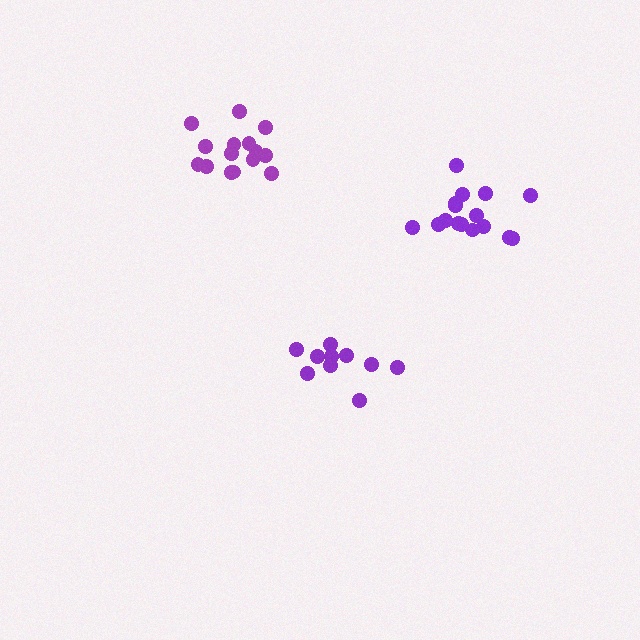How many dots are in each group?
Group 1: 15 dots, Group 2: 10 dots, Group 3: 16 dots (41 total).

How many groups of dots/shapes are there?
There are 3 groups.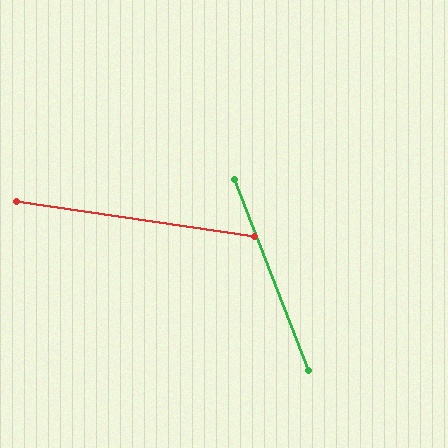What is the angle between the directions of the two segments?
Approximately 61 degrees.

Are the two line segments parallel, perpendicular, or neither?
Neither parallel nor perpendicular — they differ by about 61°.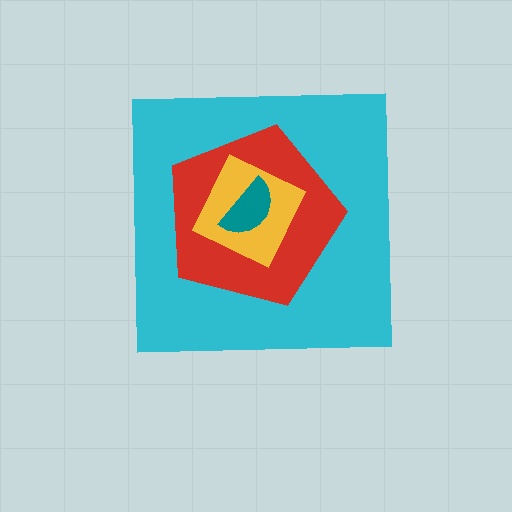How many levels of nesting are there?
4.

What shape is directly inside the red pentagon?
The yellow square.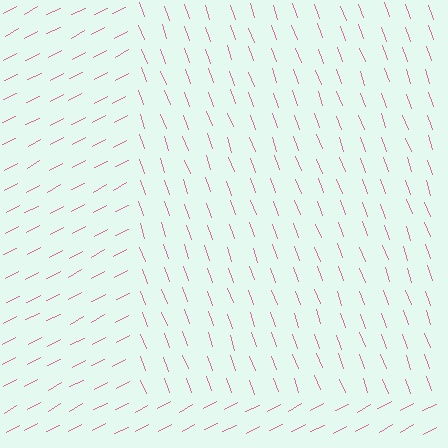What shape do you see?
I see a rectangle.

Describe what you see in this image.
The image is filled with small pink line segments. A rectangle region in the image has lines oriented differently from the surrounding lines, creating a visible texture boundary.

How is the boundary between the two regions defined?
The boundary is defined purely by a change in line orientation (approximately 82 degrees difference). All lines are the same color and thickness.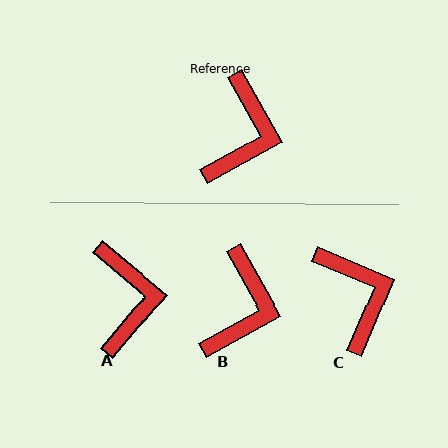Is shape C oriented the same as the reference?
No, it is off by about 38 degrees.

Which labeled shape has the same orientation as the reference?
B.